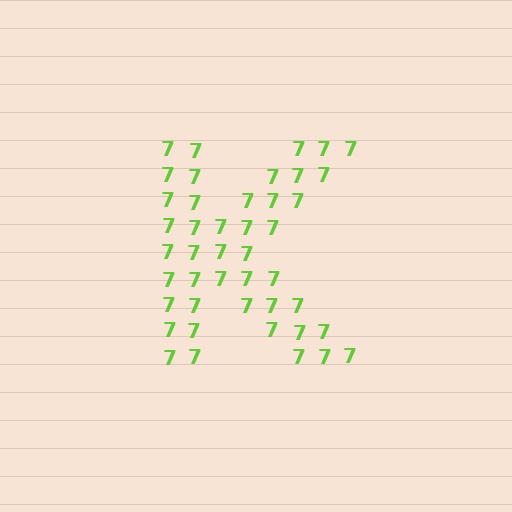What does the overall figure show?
The overall figure shows the letter K.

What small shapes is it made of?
It is made of small digit 7's.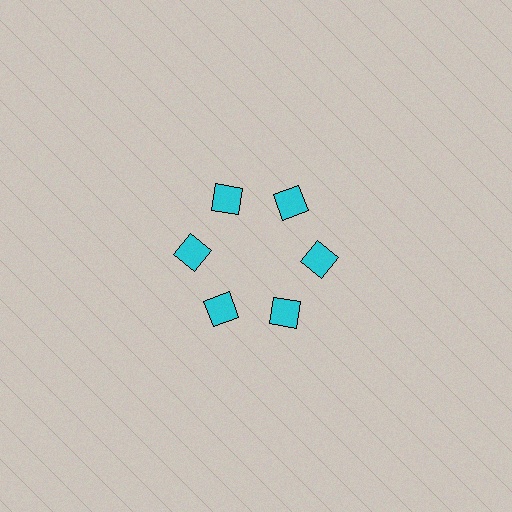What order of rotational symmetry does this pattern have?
This pattern has 6-fold rotational symmetry.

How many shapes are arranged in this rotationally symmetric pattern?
There are 6 shapes, arranged in 6 groups of 1.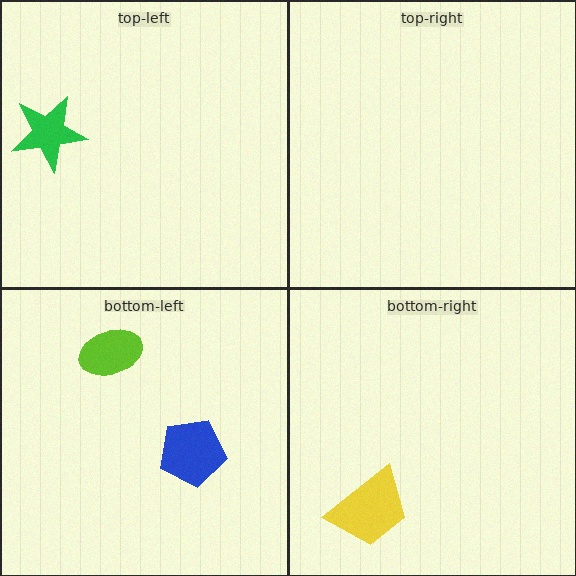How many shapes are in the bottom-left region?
2.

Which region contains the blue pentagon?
The bottom-left region.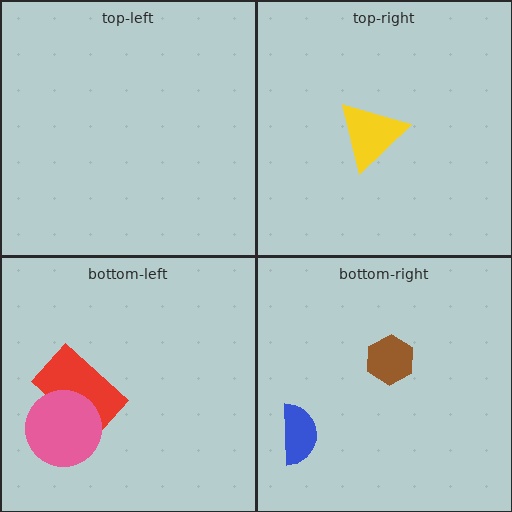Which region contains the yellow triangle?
The top-right region.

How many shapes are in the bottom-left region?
2.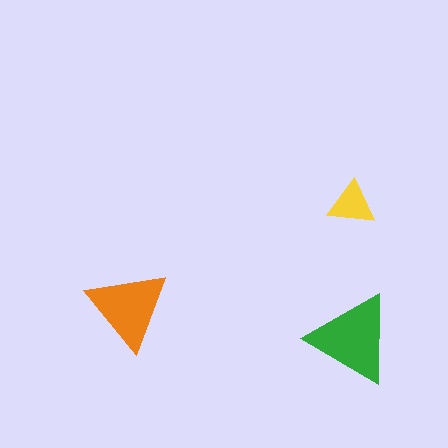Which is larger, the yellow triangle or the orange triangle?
The orange one.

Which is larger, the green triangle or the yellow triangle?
The green one.